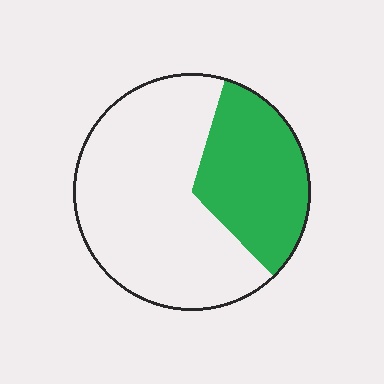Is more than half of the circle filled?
No.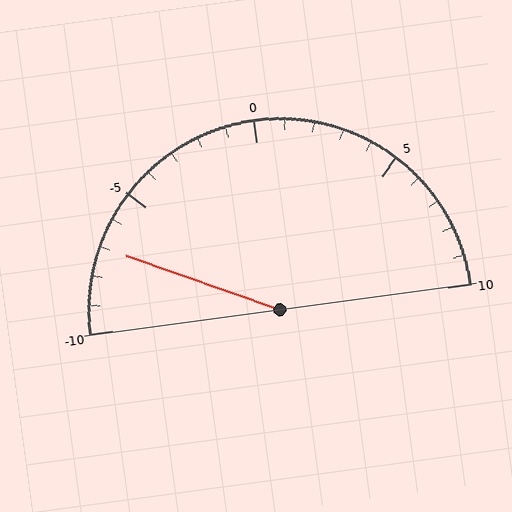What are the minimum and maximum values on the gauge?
The gauge ranges from -10 to 10.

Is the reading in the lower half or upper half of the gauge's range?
The reading is in the lower half of the range (-10 to 10).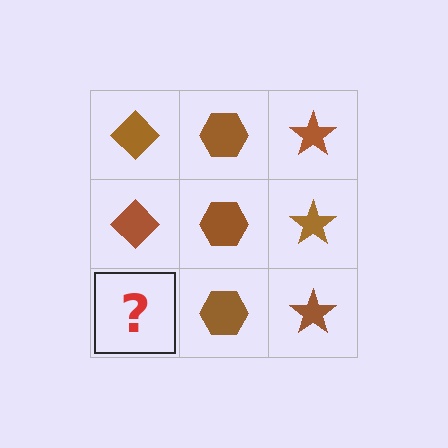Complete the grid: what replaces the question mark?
The question mark should be replaced with a brown diamond.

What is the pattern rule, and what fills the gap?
The rule is that each column has a consistent shape. The gap should be filled with a brown diamond.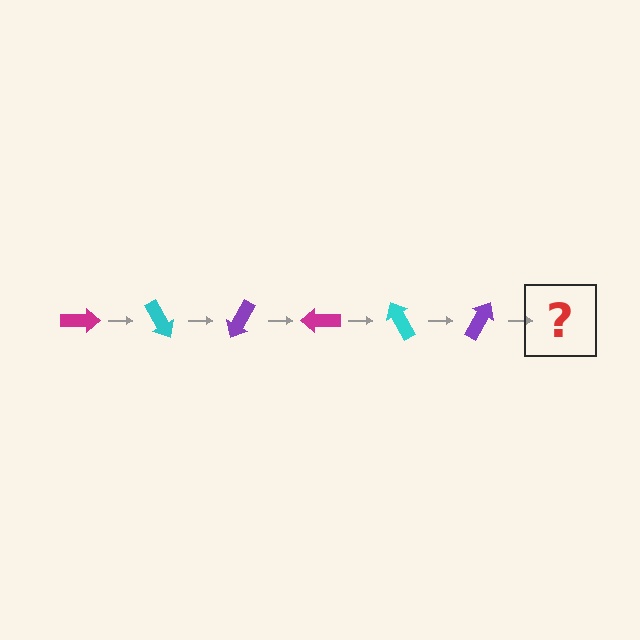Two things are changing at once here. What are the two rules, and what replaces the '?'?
The two rules are that it rotates 60 degrees each step and the color cycles through magenta, cyan, and purple. The '?' should be a magenta arrow, rotated 360 degrees from the start.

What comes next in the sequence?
The next element should be a magenta arrow, rotated 360 degrees from the start.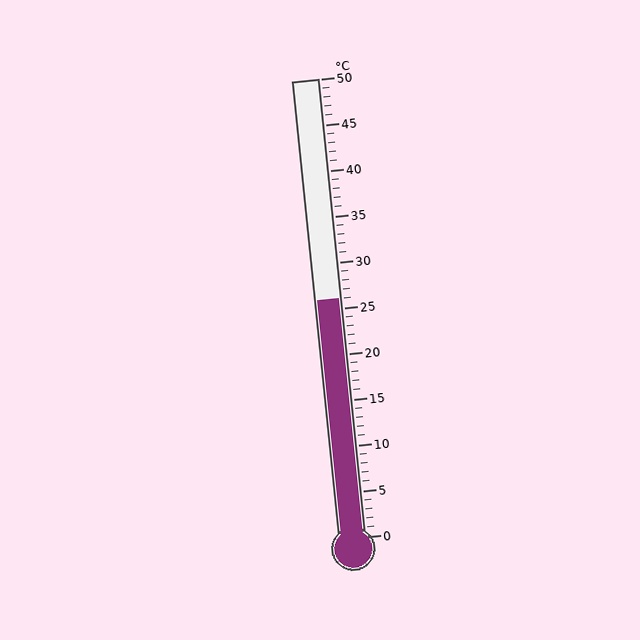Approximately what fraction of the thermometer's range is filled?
The thermometer is filled to approximately 50% of its range.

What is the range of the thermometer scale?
The thermometer scale ranges from 0°C to 50°C.